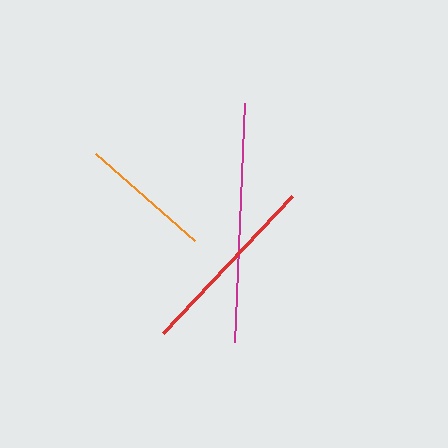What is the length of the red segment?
The red segment is approximately 188 pixels long.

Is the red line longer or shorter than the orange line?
The red line is longer than the orange line.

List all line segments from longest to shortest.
From longest to shortest: magenta, red, orange.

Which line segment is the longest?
The magenta line is the longest at approximately 240 pixels.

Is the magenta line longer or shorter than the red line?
The magenta line is longer than the red line.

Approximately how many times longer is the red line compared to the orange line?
The red line is approximately 1.4 times the length of the orange line.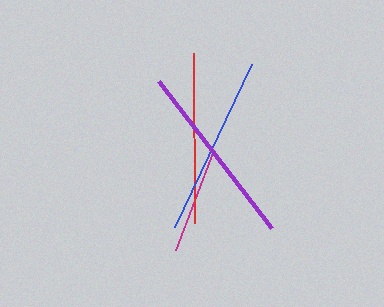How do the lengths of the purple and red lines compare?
The purple and red lines are approximately the same length.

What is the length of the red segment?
The red segment is approximately 170 pixels long.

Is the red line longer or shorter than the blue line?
The blue line is longer than the red line.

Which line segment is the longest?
The purple line is the longest at approximately 186 pixels.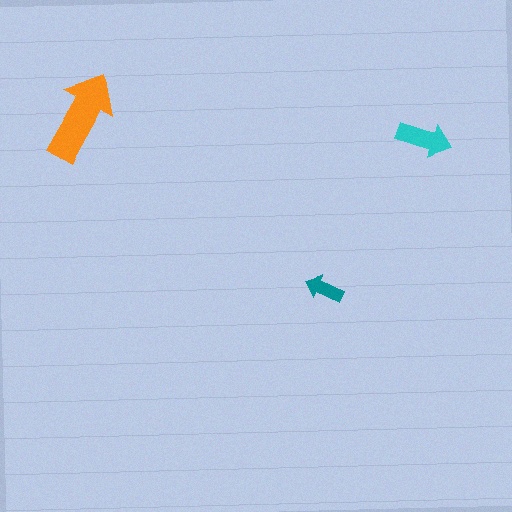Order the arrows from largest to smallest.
the orange one, the cyan one, the teal one.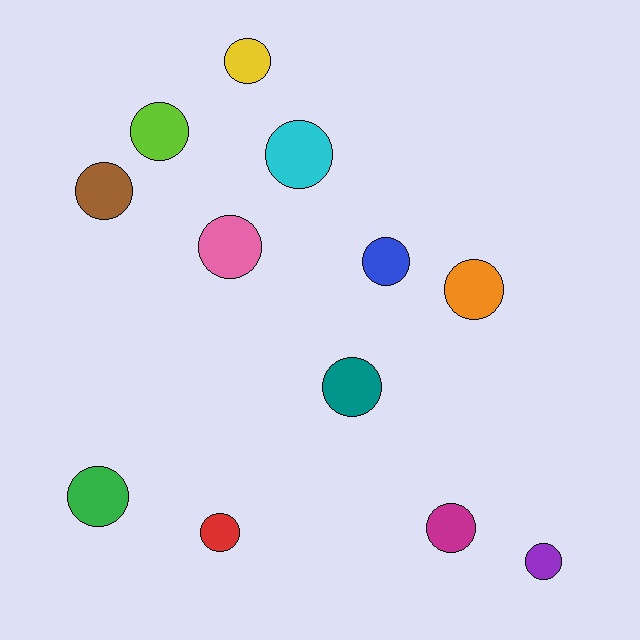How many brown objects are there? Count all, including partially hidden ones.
There is 1 brown object.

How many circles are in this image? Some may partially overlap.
There are 12 circles.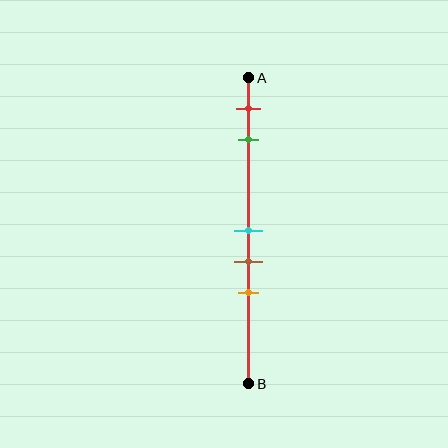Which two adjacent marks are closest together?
The cyan and brown marks are the closest adjacent pair.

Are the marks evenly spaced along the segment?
No, the marks are not evenly spaced.